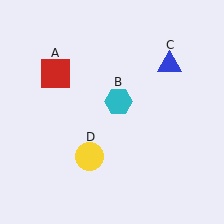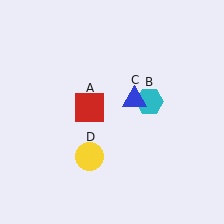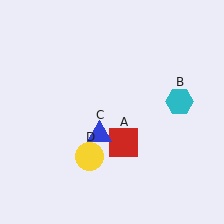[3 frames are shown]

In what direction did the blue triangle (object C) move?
The blue triangle (object C) moved down and to the left.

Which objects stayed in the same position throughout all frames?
Yellow circle (object D) remained stationary.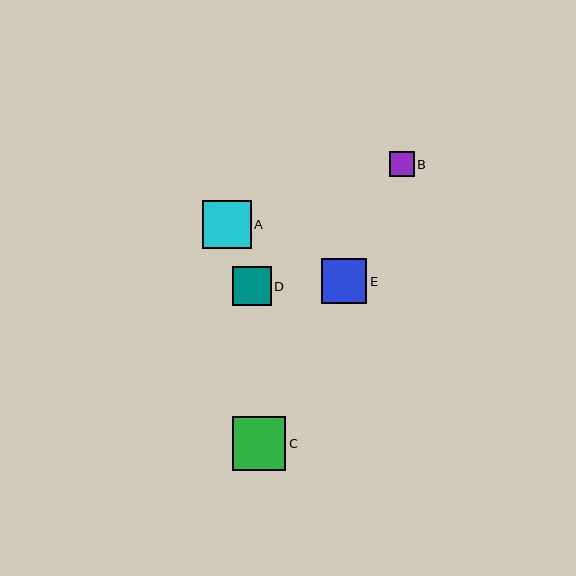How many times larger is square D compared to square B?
Square D is approximately 1.5 times the size of square B.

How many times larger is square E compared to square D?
Square E is approximately 1.2 times the size of square D.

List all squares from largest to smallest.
From largest to smallest: C, A, E, D, B.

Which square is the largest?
Square C is the largest with a size of approximately 53 pixels.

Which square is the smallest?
Square B is the smallest with a size of approximately 25 pixels.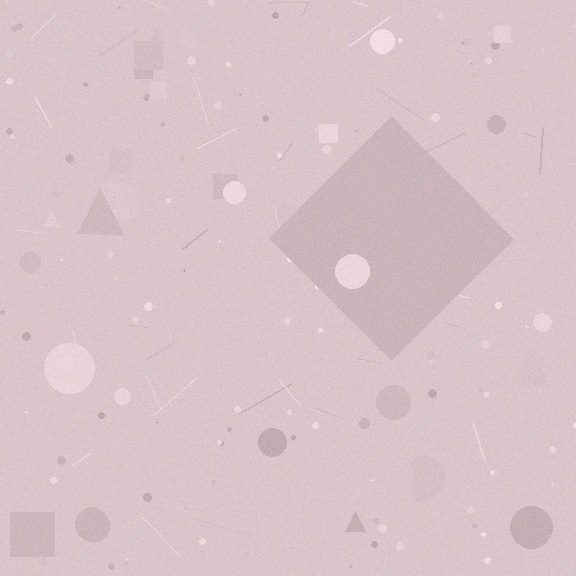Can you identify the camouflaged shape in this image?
The camouflaged shape is a diamond.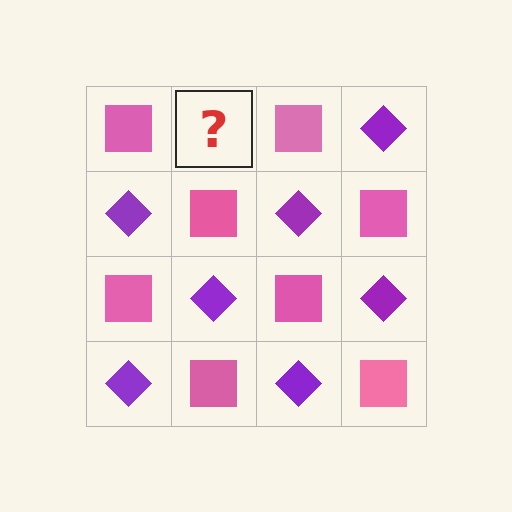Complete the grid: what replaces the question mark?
The question mark should be replaced with a purple diamond.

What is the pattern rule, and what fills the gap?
The rule is that it alternates pink square and purple diamond in a checkerboard pattern. The gap should be filled with a purple diamond.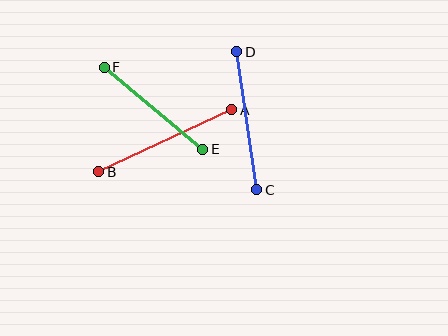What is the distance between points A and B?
The distance is approximately 147 pixels.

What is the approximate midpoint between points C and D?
The midpoint is at approximately (247, 121) pixels.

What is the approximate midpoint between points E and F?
The midpoint is at approximately (154, 108) pixels.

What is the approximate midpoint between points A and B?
The midpoint is at approximately (165, 141) pixels.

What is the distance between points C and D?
The distance is approximately 140 pixels.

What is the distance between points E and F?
The distance is approximately 128 pixels.